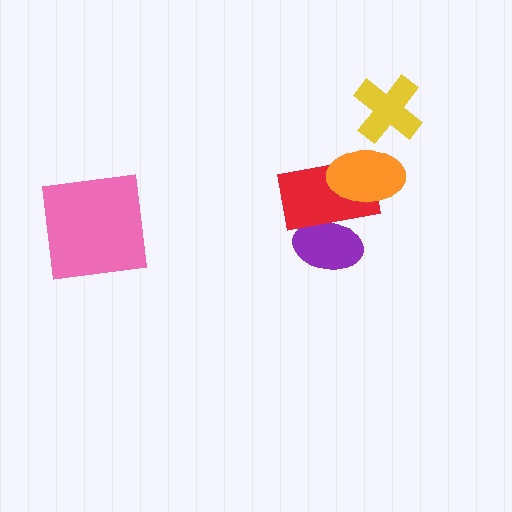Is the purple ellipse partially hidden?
Yes, it is partially covered by another shape.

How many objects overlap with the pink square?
0 objects overlap with the pink square.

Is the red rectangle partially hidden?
Yes, it is partially covered by another shape.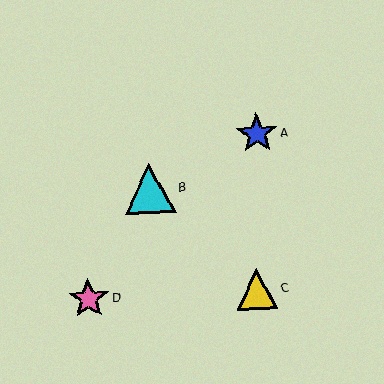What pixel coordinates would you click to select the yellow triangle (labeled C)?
Click at (257, 289) to select the yellow triangle C.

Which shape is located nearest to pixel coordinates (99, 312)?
The pink star (labeled D) at (89, 299) is nearest to that location.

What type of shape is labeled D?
Shape D is a pink star.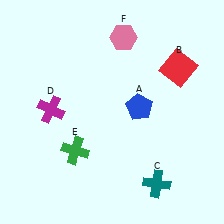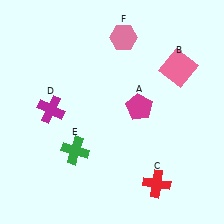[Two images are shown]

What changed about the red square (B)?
In Image 1, B is red. In Image 2, it changed to pink.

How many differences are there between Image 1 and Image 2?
There are 3 differences between the two images.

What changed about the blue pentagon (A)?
In Image 1, A is blue. In Image 2, it changed to magenta.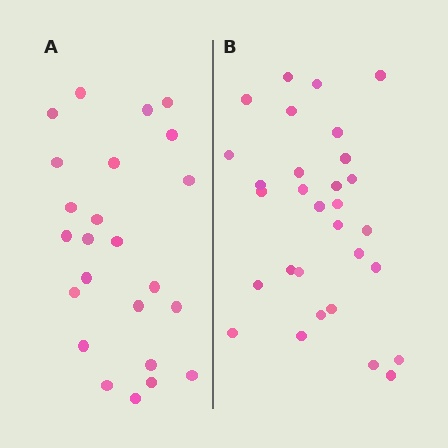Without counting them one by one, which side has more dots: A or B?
Region B (the right region) has more dots.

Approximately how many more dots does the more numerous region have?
Region B has about 6 more dots than region A.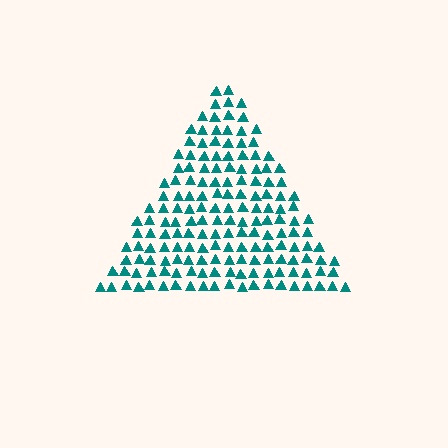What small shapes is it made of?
It is made of small triangles.